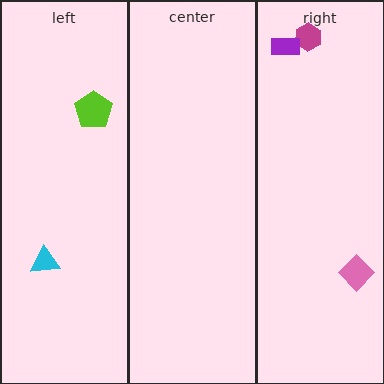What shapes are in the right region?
The magenta hexagon, the purple rectangle, the pink diamond.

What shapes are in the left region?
The cyan triangle, the lime pentagon.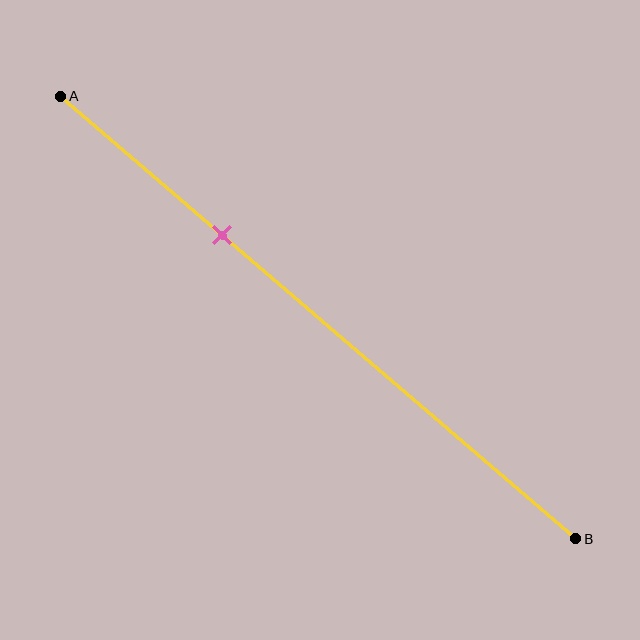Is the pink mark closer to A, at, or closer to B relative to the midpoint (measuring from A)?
The pink mark is closer to point A than the midpoint of segment AB.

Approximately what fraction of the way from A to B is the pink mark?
The pink mark is approximately 30% of the way from A to B.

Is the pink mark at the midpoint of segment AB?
No, the mark is at about 30% from A, not at the 50% midpoint.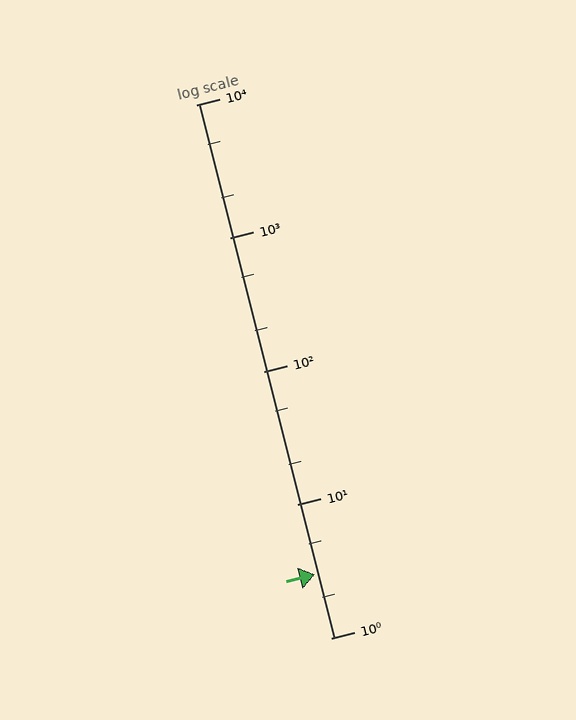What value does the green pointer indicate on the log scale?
The pointer indicates approximately 3.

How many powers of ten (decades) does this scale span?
The scale spans 4 decades, from 1 to 10000.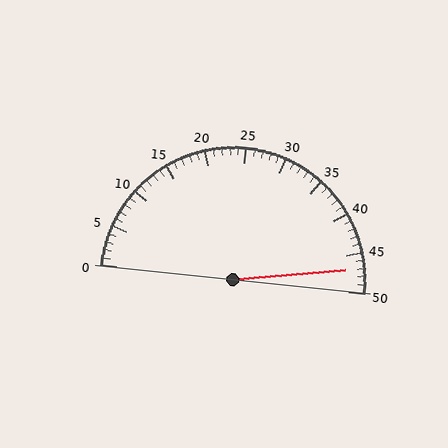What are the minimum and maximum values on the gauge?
The gauge ranges from 0 to 50.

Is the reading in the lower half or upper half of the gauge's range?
The reading is in the upper half of the range (0 to 50).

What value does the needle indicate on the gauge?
The needle indicates approximately 47.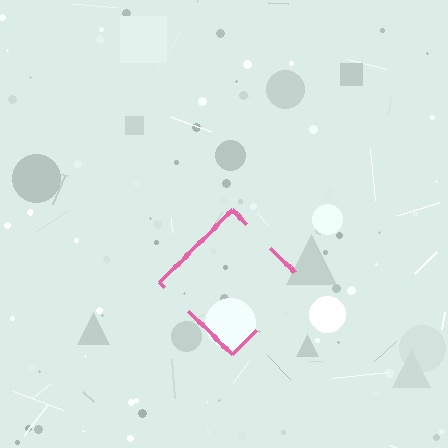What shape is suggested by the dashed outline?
The dashed outline suggests a diamond.